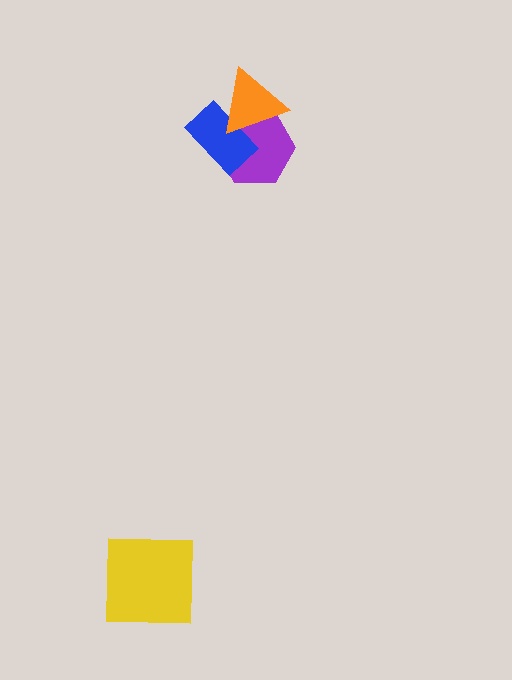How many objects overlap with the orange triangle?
2 objects overlap with the orange triangle.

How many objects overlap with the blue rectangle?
2 objects overlap with the blue rectangle.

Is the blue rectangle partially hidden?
Yes, it is partially covered by another shape.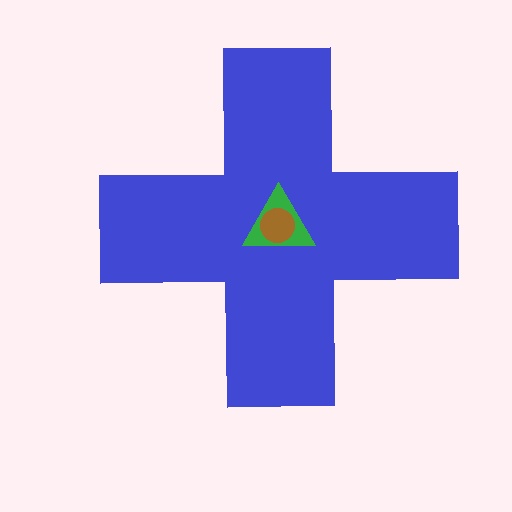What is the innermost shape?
The brown circle.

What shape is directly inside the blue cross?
The green triangle.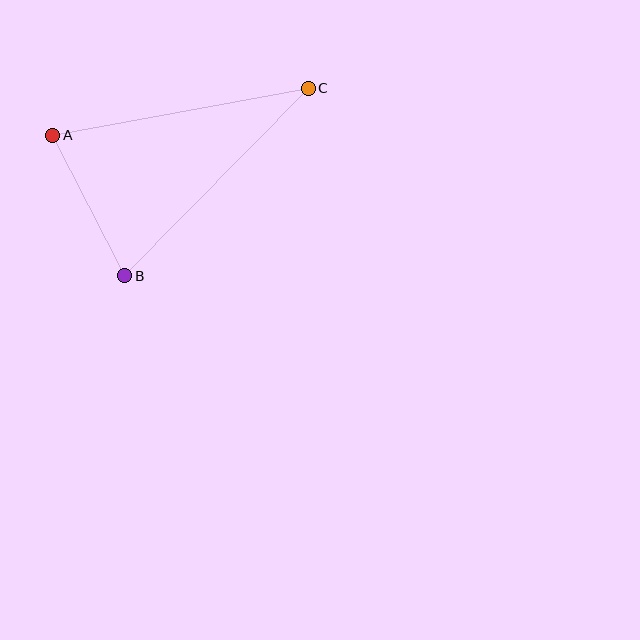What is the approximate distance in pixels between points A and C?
The distance between A and C is approximately 260 pixels.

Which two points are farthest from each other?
Points B and C are farthest from each other.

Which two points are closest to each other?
Points A and B are closest to each other.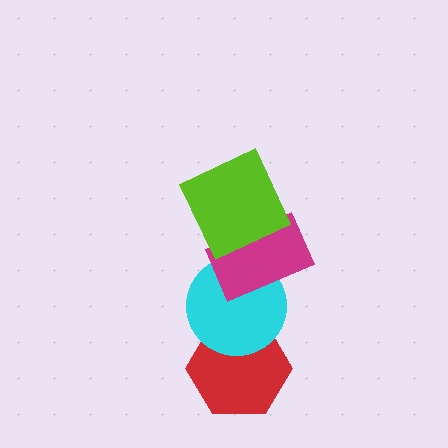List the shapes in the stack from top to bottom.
From top to bottom: the lime square, the magenta rectangle, the cyan circle, the red hexagon.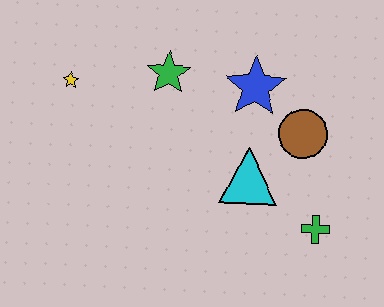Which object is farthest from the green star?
The green cross is farthest from the green star.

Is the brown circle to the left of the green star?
No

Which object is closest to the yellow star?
The green star is closest to the yellow star.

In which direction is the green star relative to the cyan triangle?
The green star is above the cyan triangle.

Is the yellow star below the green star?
Yes